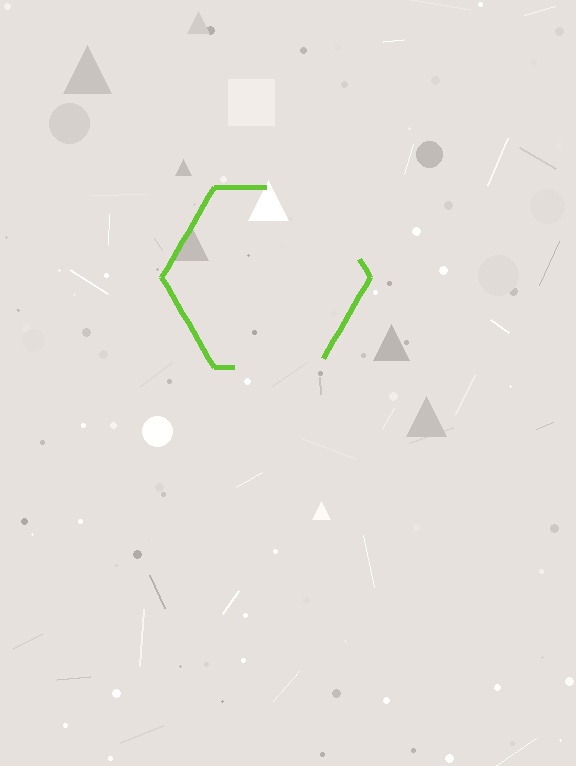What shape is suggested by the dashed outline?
The dashed outline suggests a hexagon.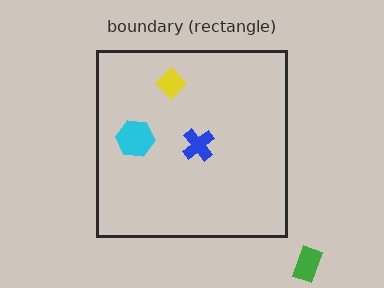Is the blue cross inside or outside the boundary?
Inside.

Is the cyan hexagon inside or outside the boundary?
Inside.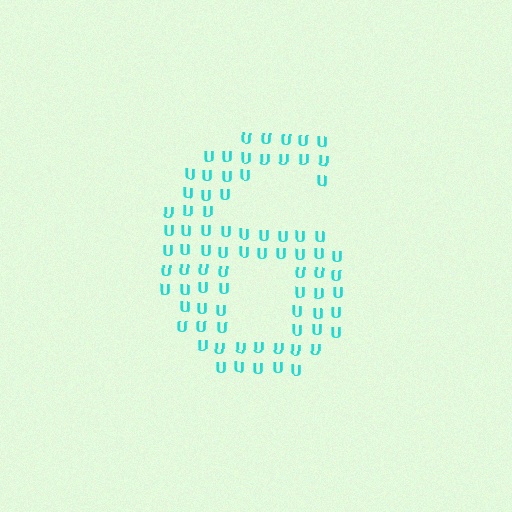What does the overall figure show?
The overall figure shows the digit 6.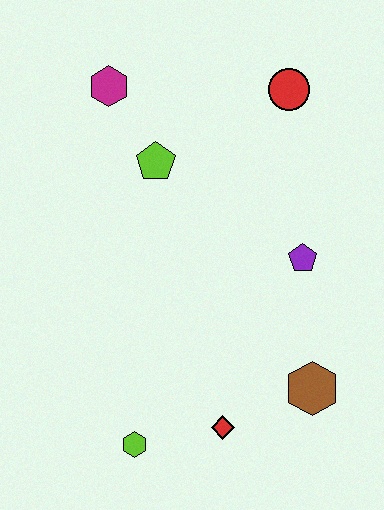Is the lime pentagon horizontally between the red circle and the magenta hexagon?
Yes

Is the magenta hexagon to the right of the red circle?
No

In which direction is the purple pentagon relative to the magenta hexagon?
The purple pentagon is to the right of the magenta hexagon.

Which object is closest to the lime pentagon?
The magenta hexagon is closest to the lime pentagon.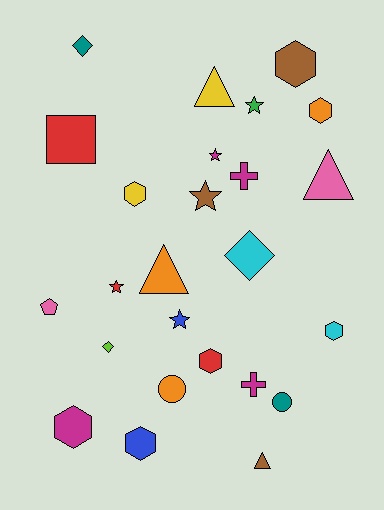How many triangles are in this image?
There are 4 triangles.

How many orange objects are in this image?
There are 3 orange objects.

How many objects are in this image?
There are 25 objects.